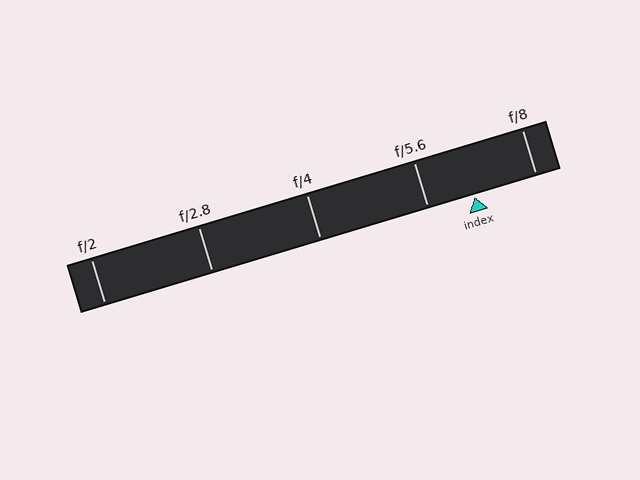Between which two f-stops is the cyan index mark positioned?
The index mark is between f/5.6 and f/8.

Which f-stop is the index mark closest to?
The index mark is closest to f/5.6.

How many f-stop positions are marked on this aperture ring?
There are 5 f-stop positions marked.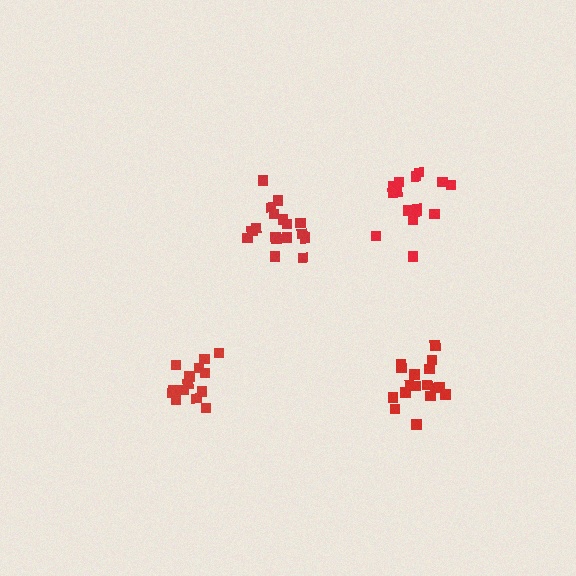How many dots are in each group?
Group 1: 14 dots, Group 2: 15 dots, Group 3: 18 dots, Group 4: 18 dots (65 total).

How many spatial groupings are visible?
There are 4 spatial groupings.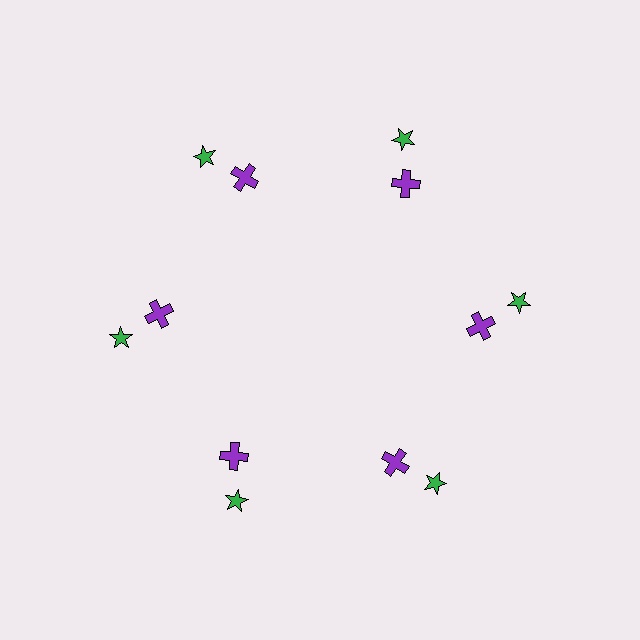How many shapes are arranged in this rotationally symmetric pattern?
There are 12 shapes, arranged in 6 groups of 2.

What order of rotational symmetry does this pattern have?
This pattern has 6-fold rotational symmetry.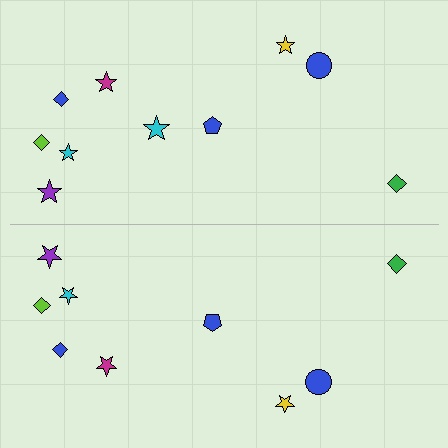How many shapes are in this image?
There are 19 shapes in this image.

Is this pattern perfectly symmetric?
No, the pattern is not perfectly symmetric. A cyan star is missing from the bottom side.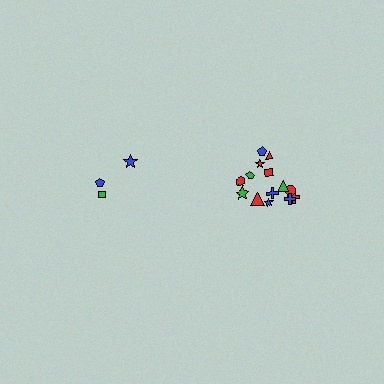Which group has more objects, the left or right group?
The right group.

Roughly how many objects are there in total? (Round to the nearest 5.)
Roughly 20 objects in total.